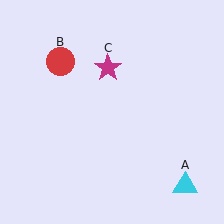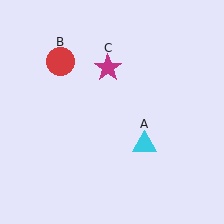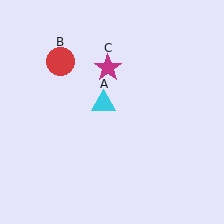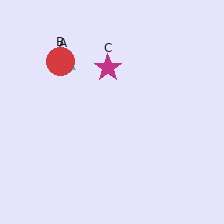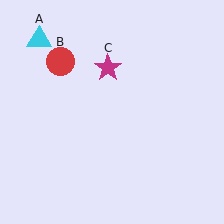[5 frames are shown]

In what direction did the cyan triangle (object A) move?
The cyan triangle (object A) moved up and to the left.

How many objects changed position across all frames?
1 object changed position: cyan triangle (object A).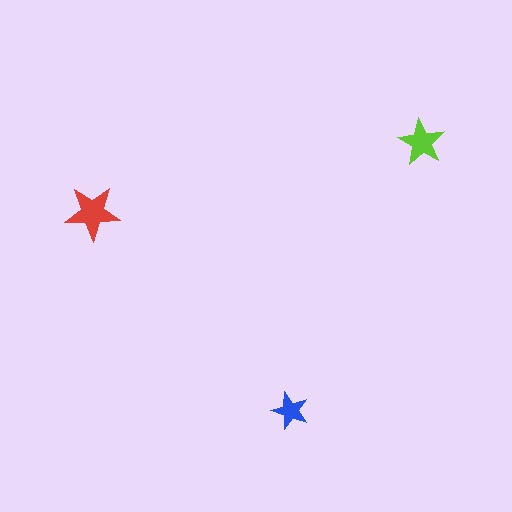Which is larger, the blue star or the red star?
The red one.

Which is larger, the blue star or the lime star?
The lime one.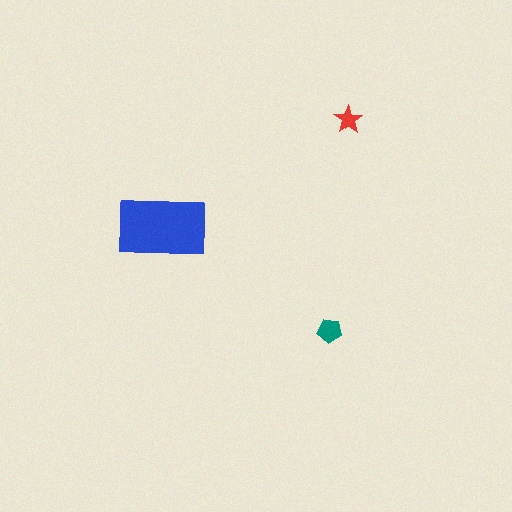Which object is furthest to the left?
The blue rectangle is leftmost.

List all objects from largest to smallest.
The blue rectangle, the teal pentagon, the red star.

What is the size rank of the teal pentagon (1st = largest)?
2nd.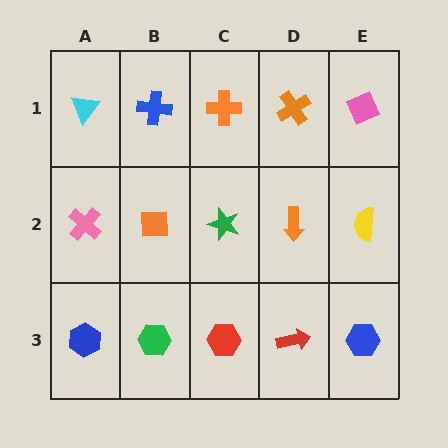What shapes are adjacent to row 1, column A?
A pink cross (row 2, column A), a blue cross (row 1, column B).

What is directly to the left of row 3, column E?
A red arrow.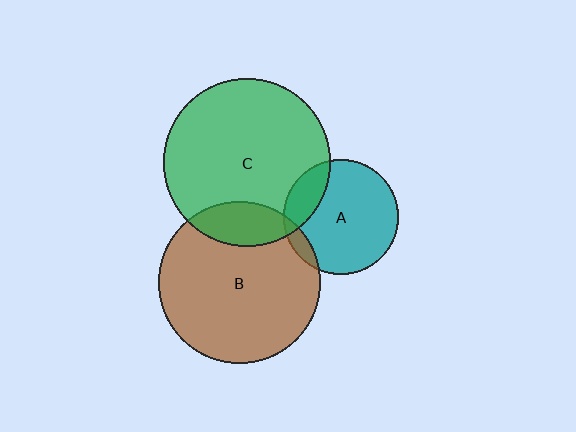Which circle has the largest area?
Circle C (green).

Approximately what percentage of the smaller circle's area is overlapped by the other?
Approximately 5%.